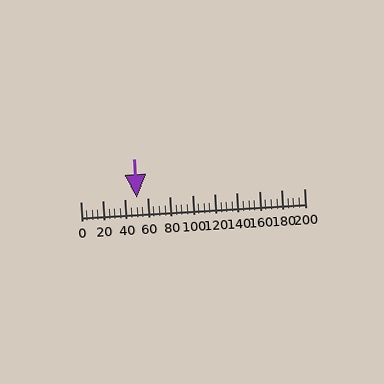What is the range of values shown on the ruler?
The ruler shows values from 0 to 200.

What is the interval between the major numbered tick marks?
The major tick marks are spaced 20 units apart.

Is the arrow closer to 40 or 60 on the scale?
The arrow is closer to 60.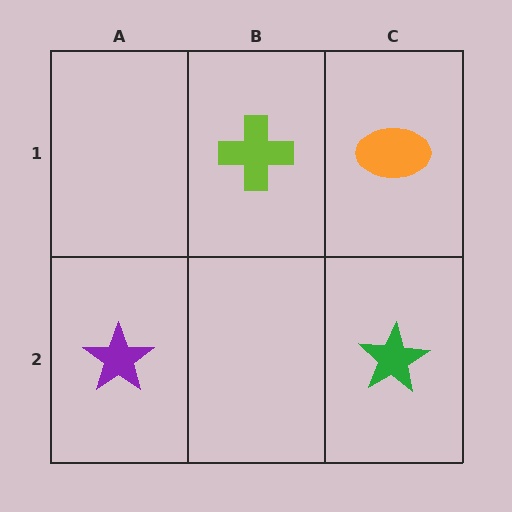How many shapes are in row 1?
2 shapes.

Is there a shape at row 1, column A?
No, that cell is empty.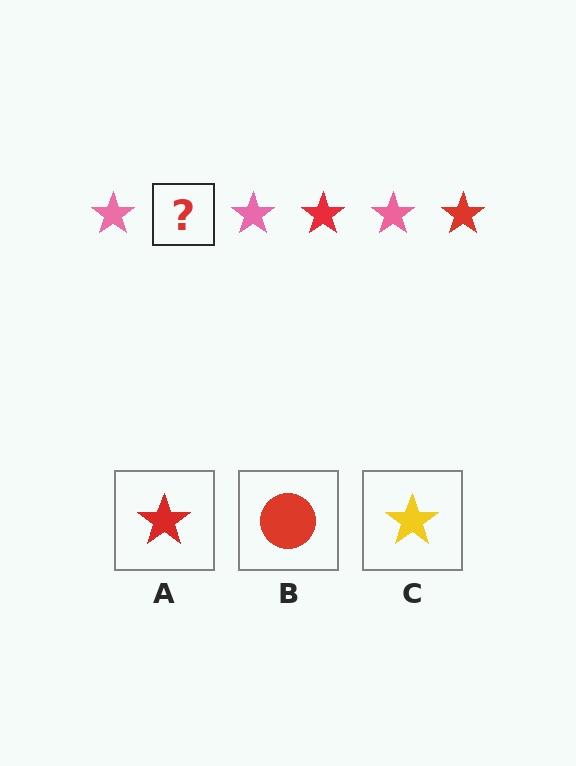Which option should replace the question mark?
Option A.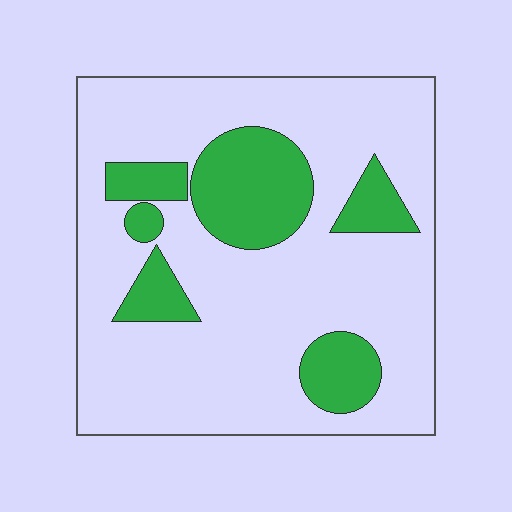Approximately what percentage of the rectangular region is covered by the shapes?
Approximately 25%.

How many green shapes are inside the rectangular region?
6.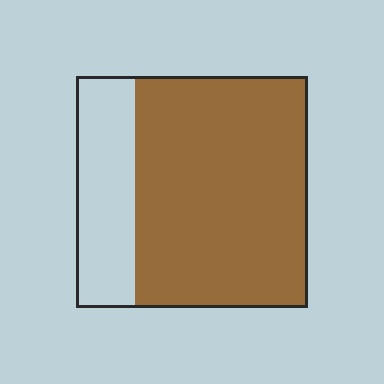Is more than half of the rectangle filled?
Yes.